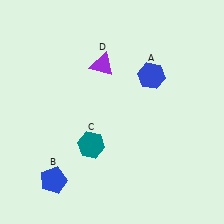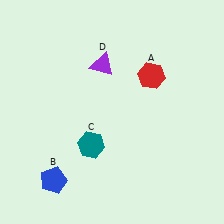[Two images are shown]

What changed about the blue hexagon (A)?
In Image 1, A is blue. In Image 2, it changed to red.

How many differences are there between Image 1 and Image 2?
There is 1 difference between the two images.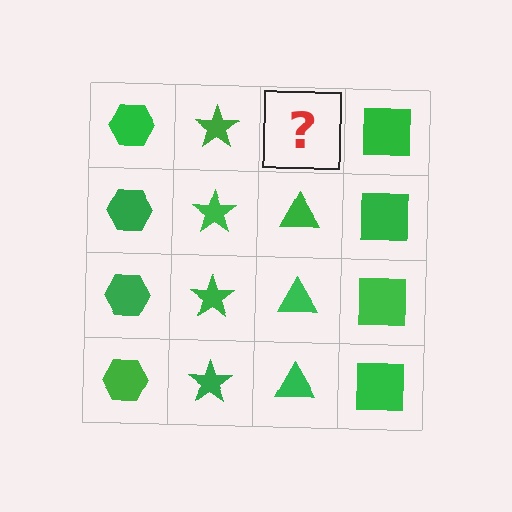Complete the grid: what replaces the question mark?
The question mark should be replaced with a green triangle.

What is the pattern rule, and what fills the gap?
The rule is that each column has a consistent shape. The gap should be filled with a green triangle.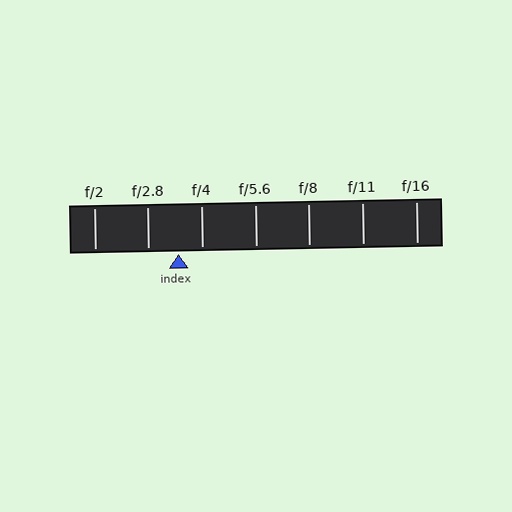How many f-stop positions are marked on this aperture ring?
There are 7 f-stop positions marked.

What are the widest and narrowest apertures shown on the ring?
The widest aperture shown is f/2 and the narrowest is f/16.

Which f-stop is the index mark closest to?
The index mark is closest to f/4.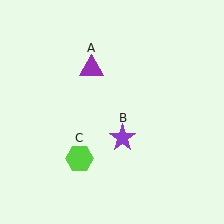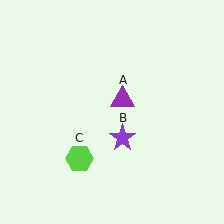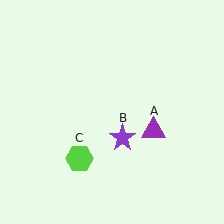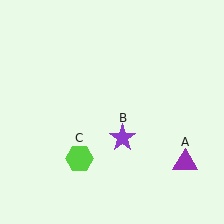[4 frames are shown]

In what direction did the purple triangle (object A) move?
The purple triangle (object A) moved down and to the right.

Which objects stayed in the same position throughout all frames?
Purple star (object B) and lime hexagon (object C) remained stationary.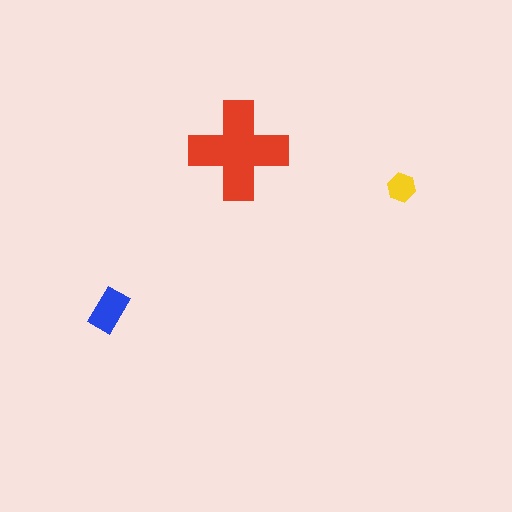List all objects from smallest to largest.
The yellow hexagon, the blue rectangle, the red cross.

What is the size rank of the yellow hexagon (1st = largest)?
3rd.